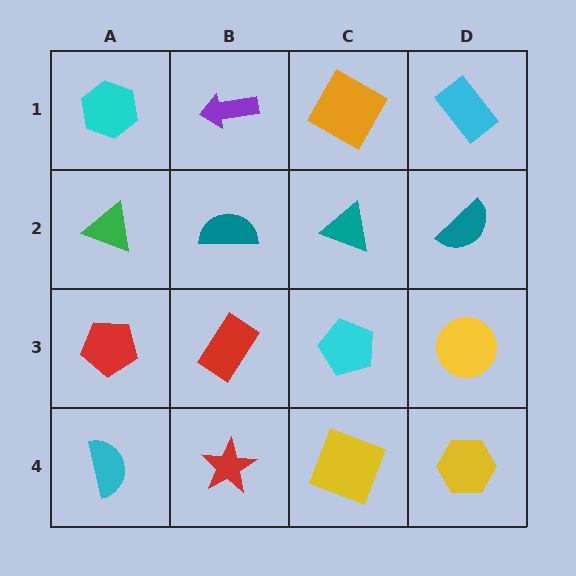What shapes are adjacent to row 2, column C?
An orange square (row 1, column C), a cyan pentagon (row 3, column C), a teal semicircle (row 2, column B), a teal semicircle (row 2, column D).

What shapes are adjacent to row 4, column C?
A cyan pentagon (row 3, column C), a red star (row 4, column B), a yellow hexagon (row 4, column D).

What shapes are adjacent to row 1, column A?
A green triangle (row 2, column A), a purple arrow (row 1, column B).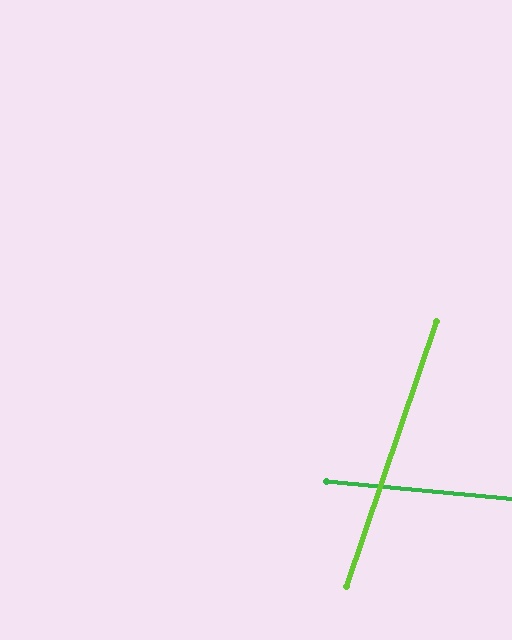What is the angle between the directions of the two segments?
Approximately 77 degrees.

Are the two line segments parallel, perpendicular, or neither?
Neither parallel nor perpendicular — they differ by about 77°.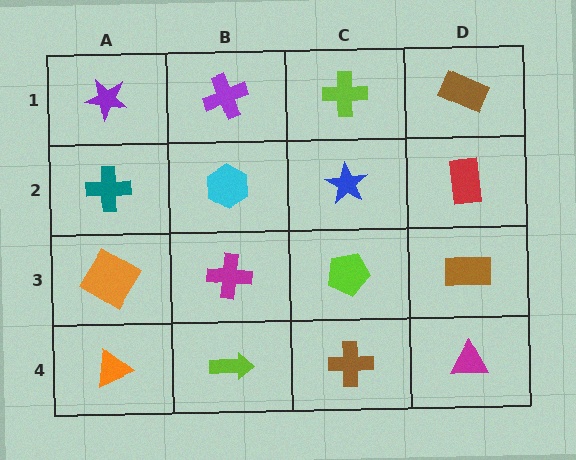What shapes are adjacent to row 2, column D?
A brown rectangle (row 1, column D), a brown rectangle (row 3, column D), a blue star (row 2, column C).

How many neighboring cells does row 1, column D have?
2.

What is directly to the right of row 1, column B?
A lime cross.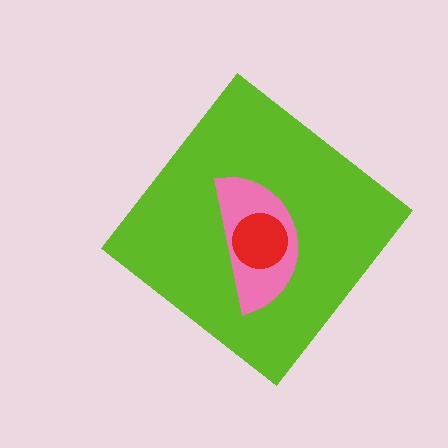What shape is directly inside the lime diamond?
The pink semicircle.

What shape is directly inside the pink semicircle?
The red circle.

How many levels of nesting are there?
3.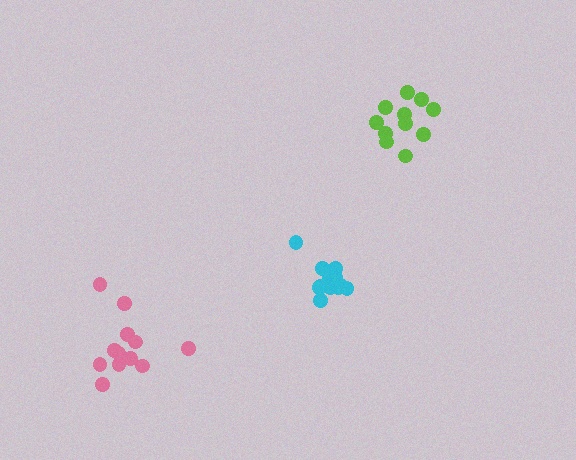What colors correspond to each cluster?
The clusters are colored: lime, cyan, pink.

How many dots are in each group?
Group 1: 11 dots, Group 2: 12 dots, Group 3: 13 dots (36 total).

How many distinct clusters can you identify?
There are 3 distinct clusters.